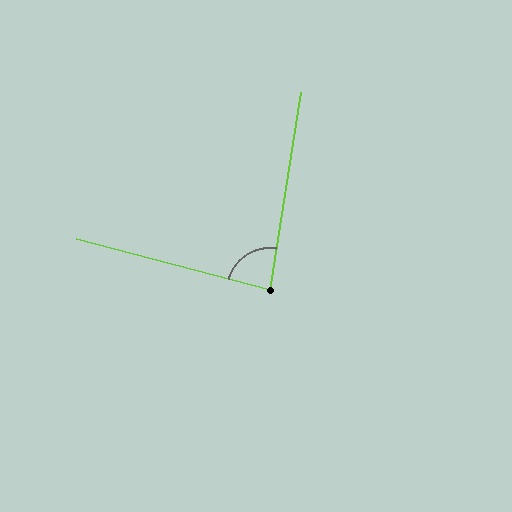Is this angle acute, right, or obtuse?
It is acute.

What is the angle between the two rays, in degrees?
Approximately 84 degrees.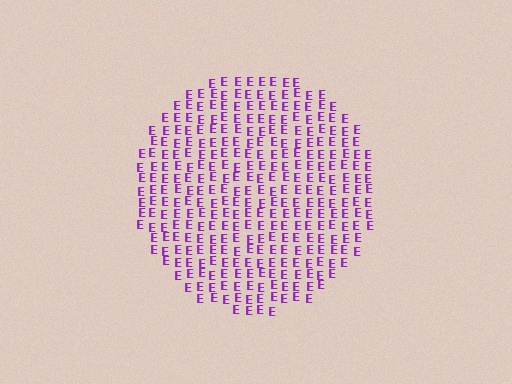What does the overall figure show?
The overall figure shows a circle.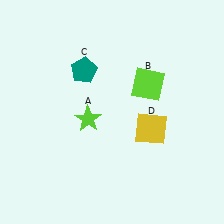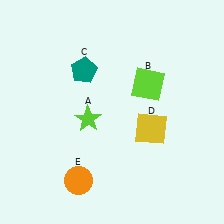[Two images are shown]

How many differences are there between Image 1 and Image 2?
There is 1 difference between the two images.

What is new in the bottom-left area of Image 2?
An orange circle (E) was added in the bottom-left area of Image 2.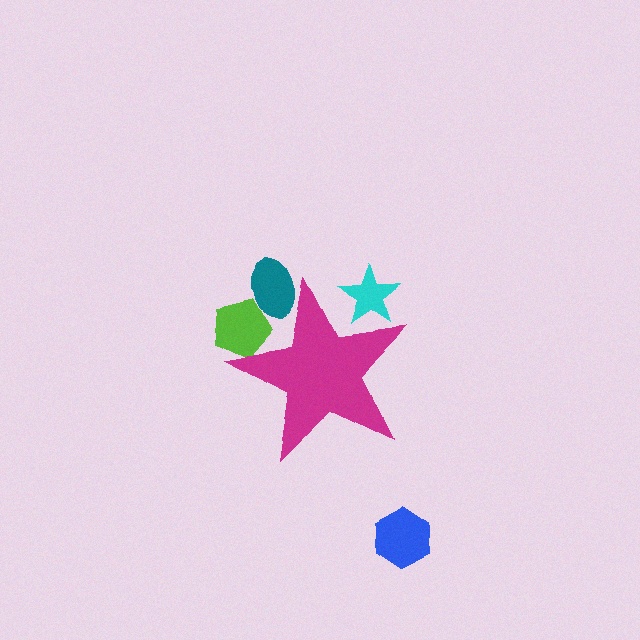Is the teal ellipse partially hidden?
Yes, the teal ellipse is partially hidden behind the magenta star.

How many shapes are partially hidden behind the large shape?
3 shapes are partially hidden.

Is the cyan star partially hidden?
Yes, the cyan star is partially hidden behind the magenta star.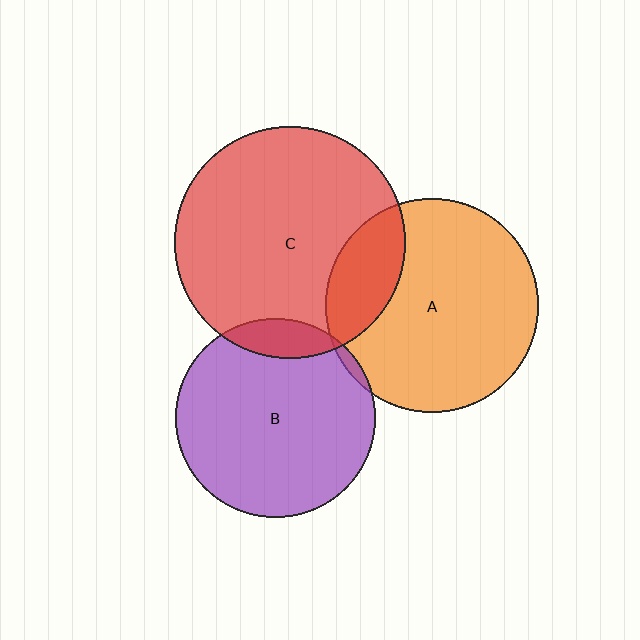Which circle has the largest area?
Circle C (red).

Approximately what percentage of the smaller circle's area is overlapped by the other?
Approximately 5%.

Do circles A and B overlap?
Yes.